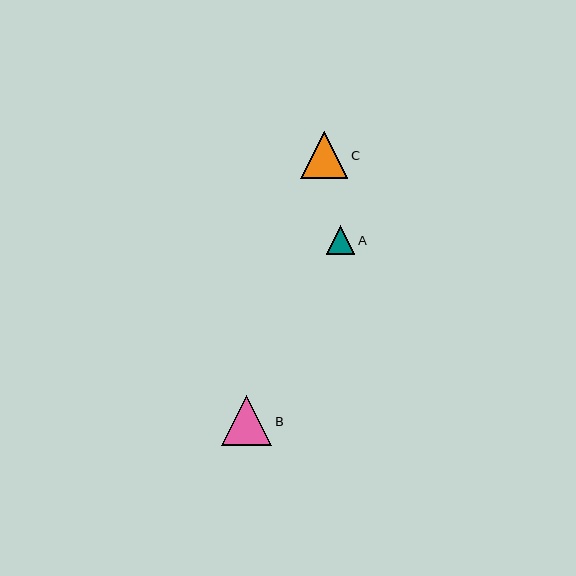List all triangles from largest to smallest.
From largest to smallest: B, C, A.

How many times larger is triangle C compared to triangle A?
Triangle C is approximately 1.6 times the size of triangle A.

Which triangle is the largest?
Triangle B is the largest with a size of approximately 50 pixels.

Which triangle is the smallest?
Triangle A is the smallest with a size of approximately 28 pixels.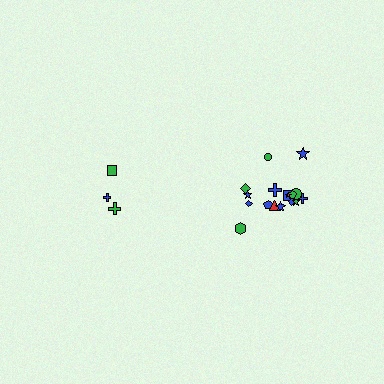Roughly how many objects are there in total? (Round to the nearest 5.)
Roughly 20 objects in total.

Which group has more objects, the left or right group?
The right group.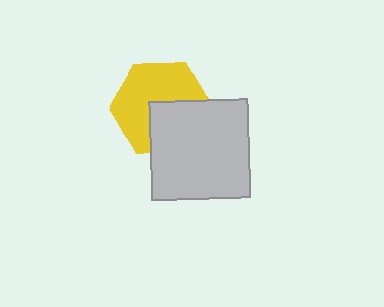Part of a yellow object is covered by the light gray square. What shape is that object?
It is a hexagon.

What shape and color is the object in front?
The object in front is a light gray square.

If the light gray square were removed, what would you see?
You would see the complete yellow hexagon.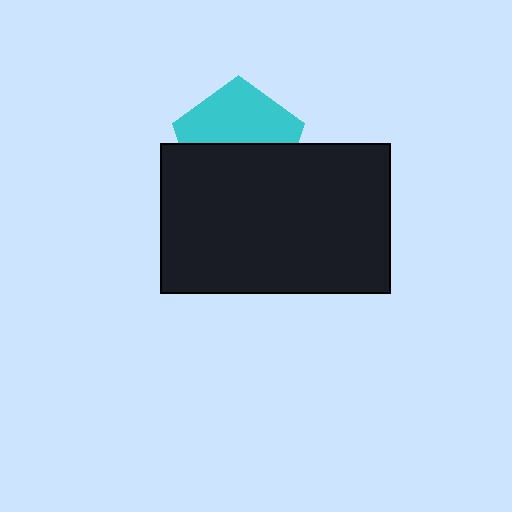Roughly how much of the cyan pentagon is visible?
About half of it is visible (roughly 50%).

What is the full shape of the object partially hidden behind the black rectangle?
The partially hidden object is a cyan pentagon.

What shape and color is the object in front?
The object in front is a black rectangle.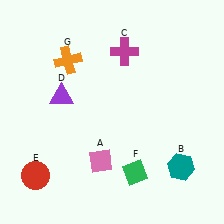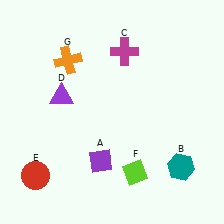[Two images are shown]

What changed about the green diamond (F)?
In Image 1, F is green. In Image 2, it changed to lime.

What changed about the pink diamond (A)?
In Image 1, A is pink. In Image 2, it changed to purple.